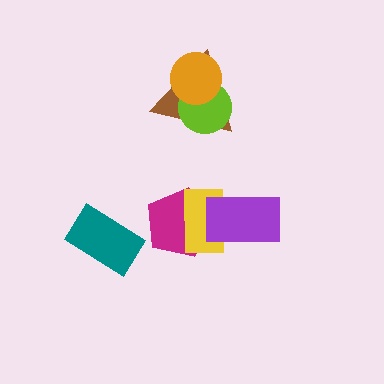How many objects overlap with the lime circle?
2 objects overlap with the lime circle.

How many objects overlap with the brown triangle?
2 objects overlap with the brown triangle.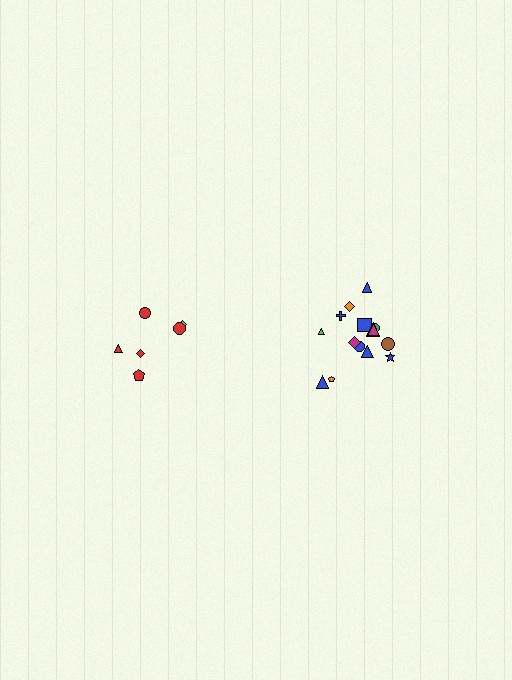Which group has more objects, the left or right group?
The right group.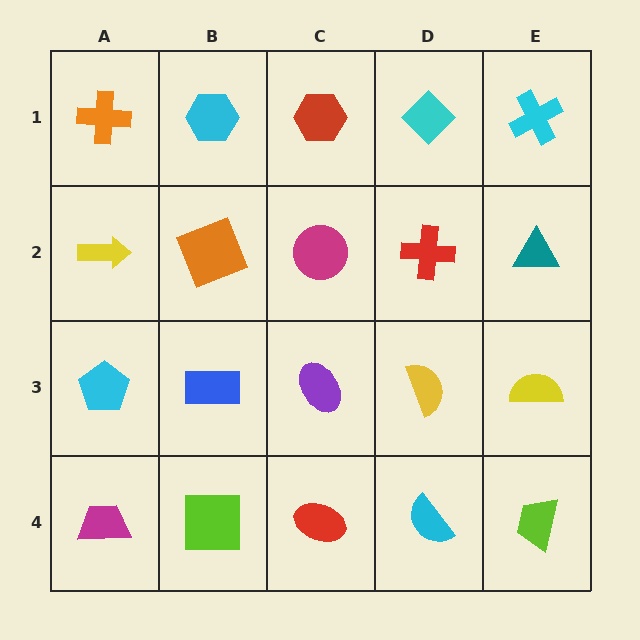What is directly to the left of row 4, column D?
A red ellipse.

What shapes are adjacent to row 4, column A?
A cyan pentagon (row 3, column A), a lime square (row 4, column B).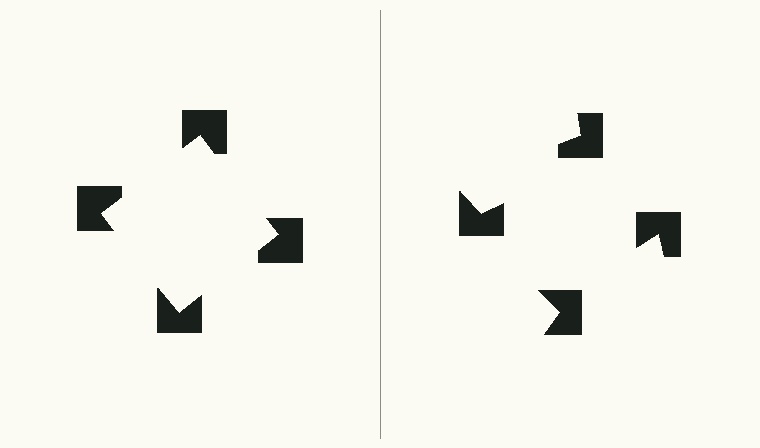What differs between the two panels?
The notched squares are positioned identically on both sides; only the wedge orientations differ. On the left they align to a square; on the right they are misaligned.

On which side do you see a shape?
An illusory square appears on the left side. On the right side the wedge cuts are rotated, so no coherent shape forms.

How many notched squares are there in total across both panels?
8 — 4 on each side.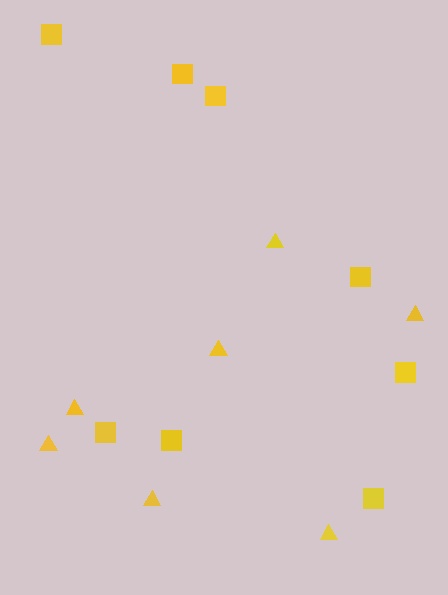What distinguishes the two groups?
There are 2 groups: one group of triangles (7) and one group of squares (8).